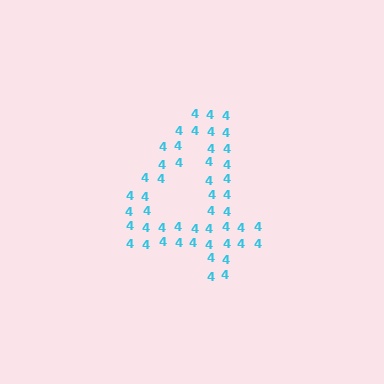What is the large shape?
The large shape is the digit 4.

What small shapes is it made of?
It is made of small digit 4's.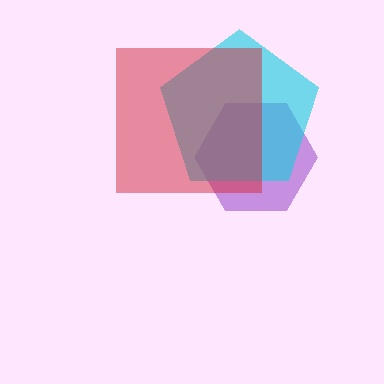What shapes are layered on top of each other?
The layered shapes are: a purple hexagon, a cyan pentagon, a red square.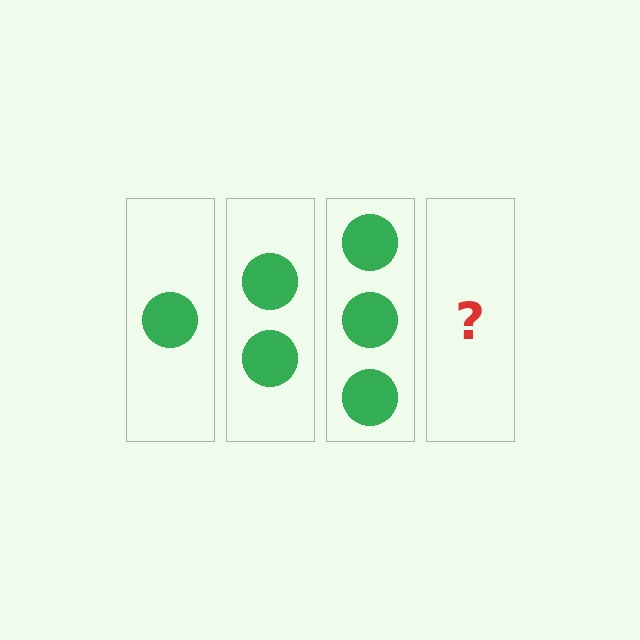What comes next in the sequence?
The next element should be 4 circles.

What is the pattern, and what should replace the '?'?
The pattern is that each step adds one more circle. The '?' should be 4 circles.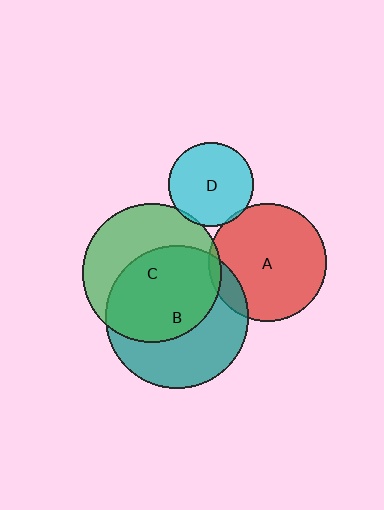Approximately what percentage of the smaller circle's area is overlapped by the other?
Approximately 55%.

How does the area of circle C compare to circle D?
Approximately 2.7 times.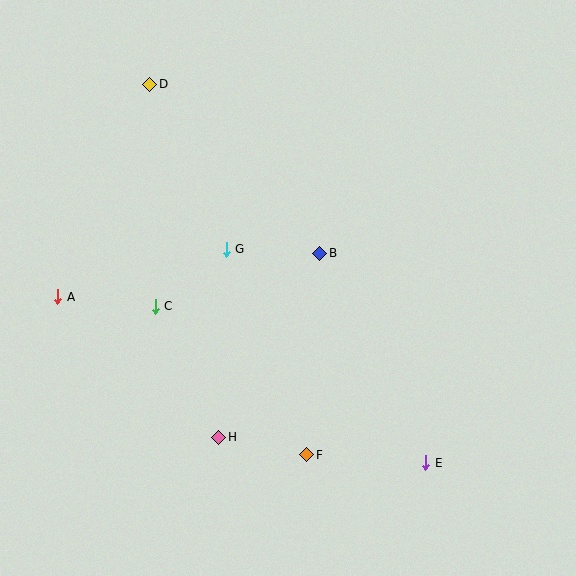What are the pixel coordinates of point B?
Point B is at (320, 253).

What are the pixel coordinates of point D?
Point D is at (150, 84).